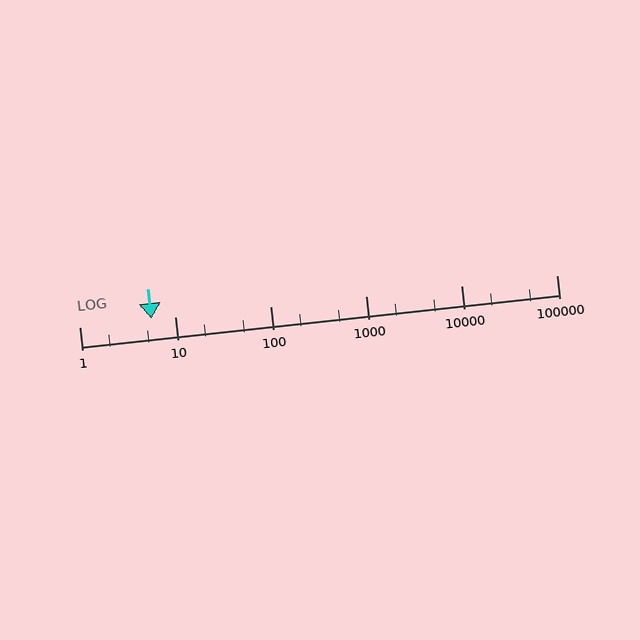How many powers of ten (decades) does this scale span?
The scale spans 5 decades, from 1 to 100000.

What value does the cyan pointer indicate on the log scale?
The pointer indicates approximately 5.7.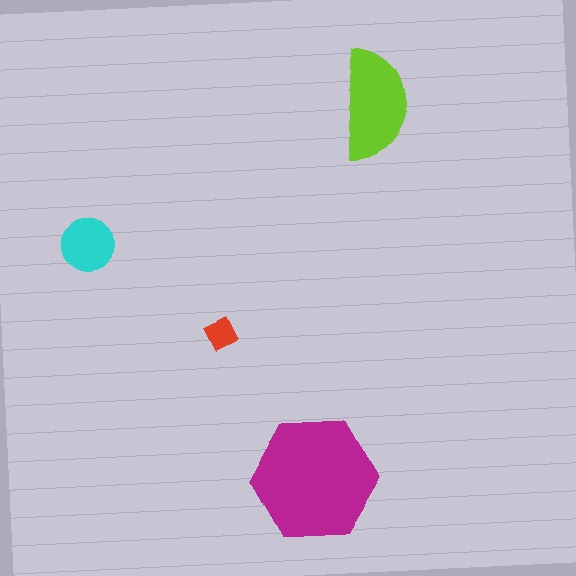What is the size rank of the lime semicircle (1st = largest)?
2nd.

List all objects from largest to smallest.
The magenta hexagon, the lime semicircle, the cyan circle, the red square.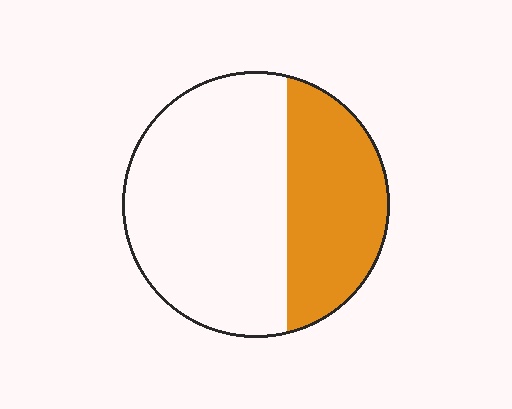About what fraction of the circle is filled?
About one third (1/3).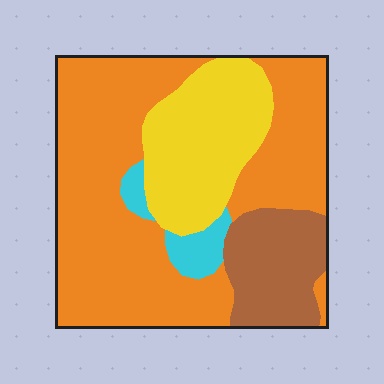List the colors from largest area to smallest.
From largest to smallest: orange, yellow, brown, cyan.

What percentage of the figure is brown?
Brown covers roughly 15% of the figure.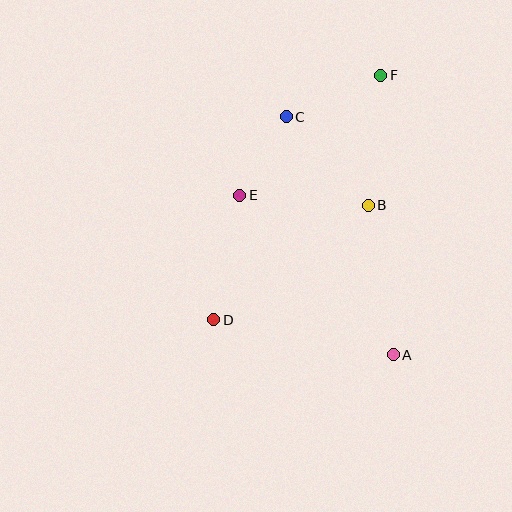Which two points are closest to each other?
Points C and E are closest to each other.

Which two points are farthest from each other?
Points D and F are farthest from each other.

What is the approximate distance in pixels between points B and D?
The distance between B and D is approximately 193 pixels.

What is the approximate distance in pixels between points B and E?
The distance between B and E is approximately 129 pixels.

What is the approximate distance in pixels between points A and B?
The distance between A and B is approximately 152 pixels.